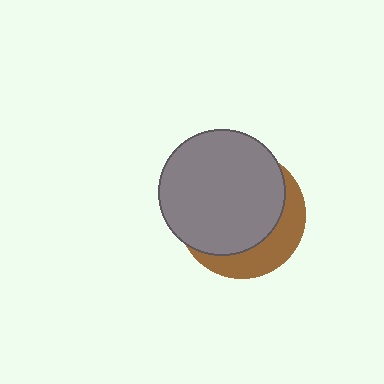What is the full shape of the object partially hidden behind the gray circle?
The partially hidden object is a brown circle.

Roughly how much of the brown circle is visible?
A small part of it is visible (roughly 30%).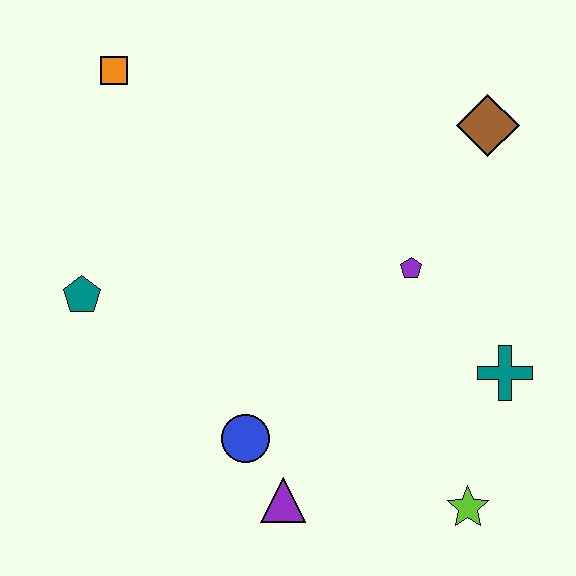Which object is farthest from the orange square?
The lime star is farthest from the orange square.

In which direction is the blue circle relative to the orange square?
The blue circle is below the orange square.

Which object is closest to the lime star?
The teal cross is closest to the lime star.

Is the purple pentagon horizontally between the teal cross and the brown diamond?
No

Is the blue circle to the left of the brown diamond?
Yes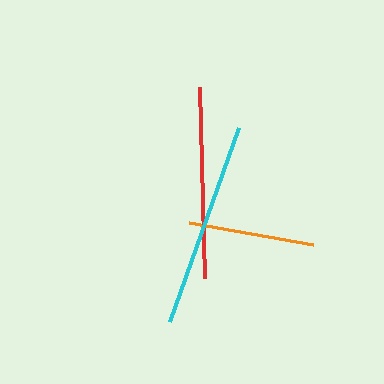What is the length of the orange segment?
The orange segment is approximately 126 pixels long.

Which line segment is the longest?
The cyan line is the longest at approximately 206 pixels.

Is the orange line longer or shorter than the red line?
The red line is longer than the orange line.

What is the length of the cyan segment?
The cyan segment is approximately 206 pixels long.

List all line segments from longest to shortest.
From longest to shortest: cyan, red, orange.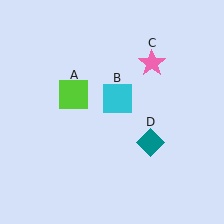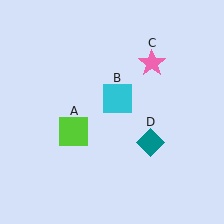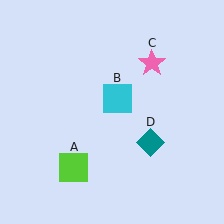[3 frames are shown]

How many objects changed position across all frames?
1 object changed position: lime square (object A).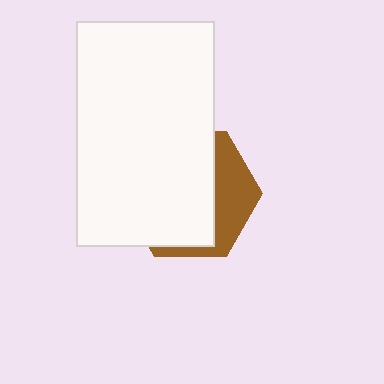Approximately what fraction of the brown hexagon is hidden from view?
Roughly 68% of the brown hexagon is hidden behind the white rectangle.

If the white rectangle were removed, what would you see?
You would see the complete brown hexagon.